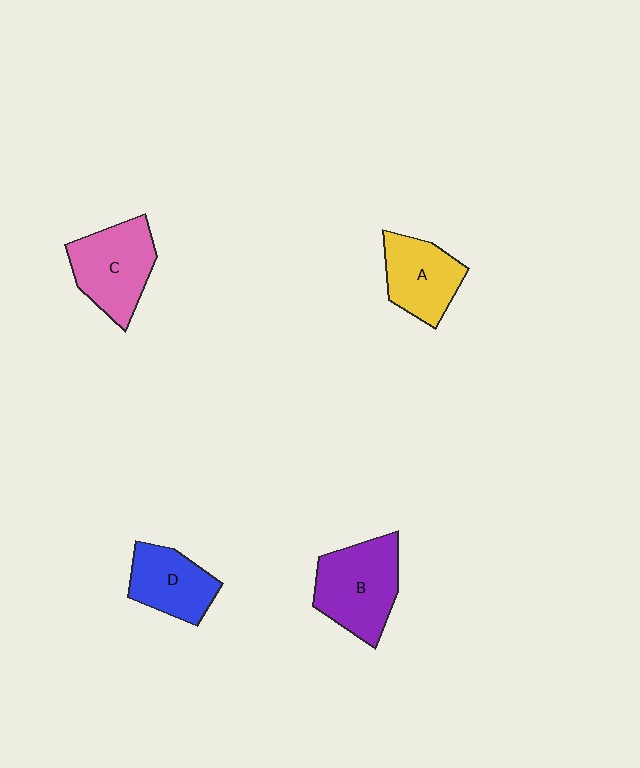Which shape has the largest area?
Shape B (purple).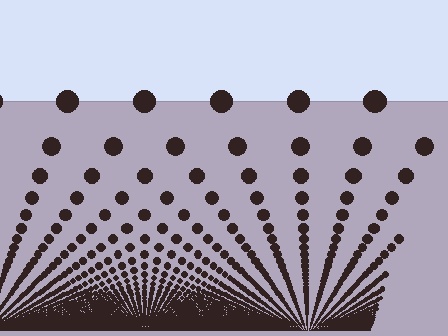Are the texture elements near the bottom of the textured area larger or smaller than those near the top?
Smaller. The gradient is inverted — elements near the bottom are smaller and denser.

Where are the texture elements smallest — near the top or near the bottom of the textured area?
Near the bottom.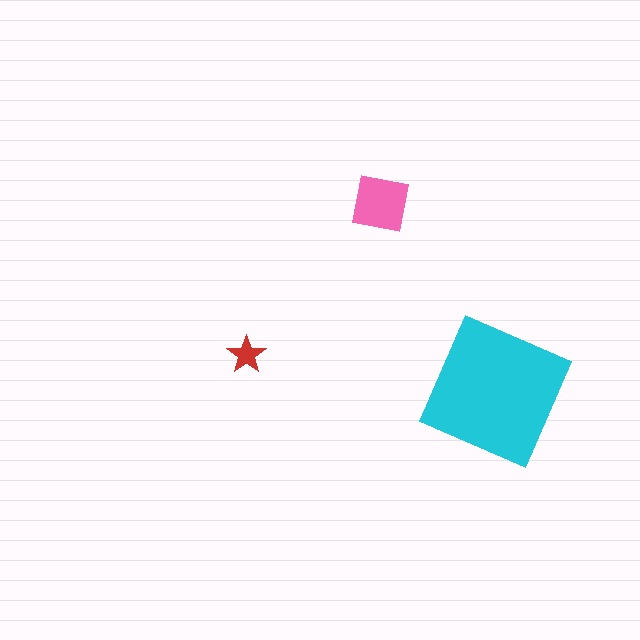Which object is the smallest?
The red star.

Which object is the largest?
The cyan square.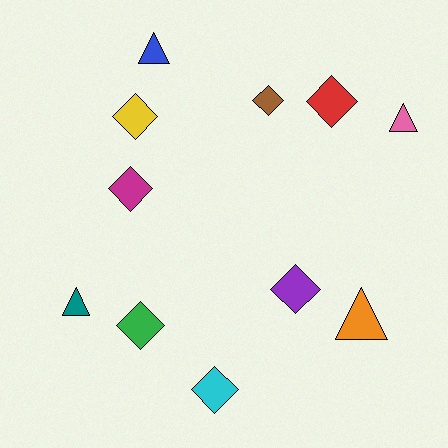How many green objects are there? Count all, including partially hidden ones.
There is 1 green object.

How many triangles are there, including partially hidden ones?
There are 4 triangles.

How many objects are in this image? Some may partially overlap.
There are 11 objects.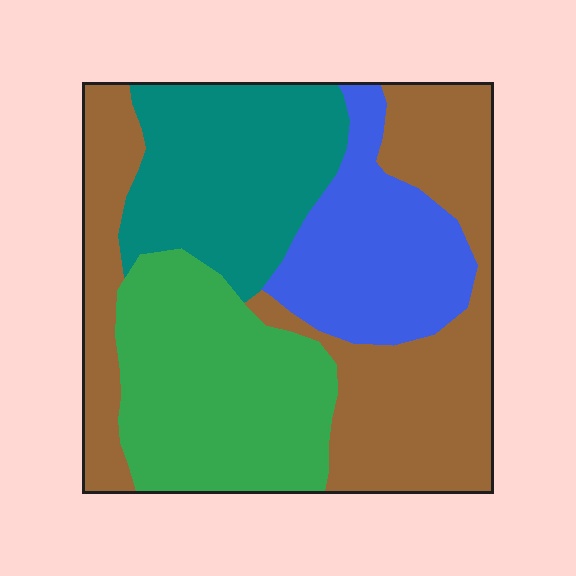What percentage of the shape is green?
Green takes up about one quarter (1/4) of the shape.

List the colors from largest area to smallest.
From largest to smallest: brown, green, teal, blue.